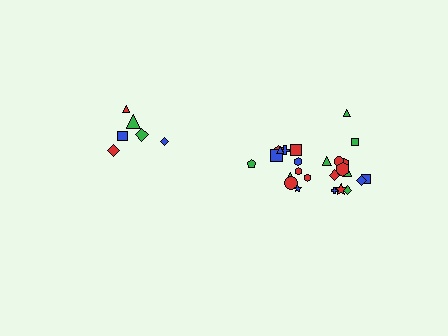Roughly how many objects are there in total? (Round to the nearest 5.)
Roughly 30 objects in total.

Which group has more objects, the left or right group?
The right group.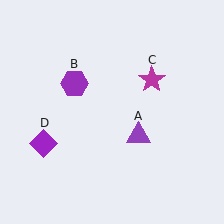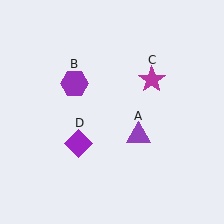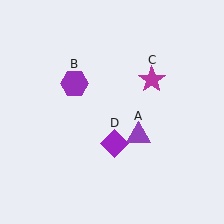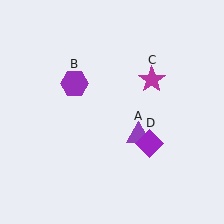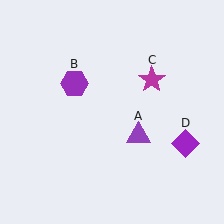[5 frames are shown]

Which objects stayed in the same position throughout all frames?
Purple triangle (object A) and purple hexagon (object B) and magenta star (object C) remained stationary.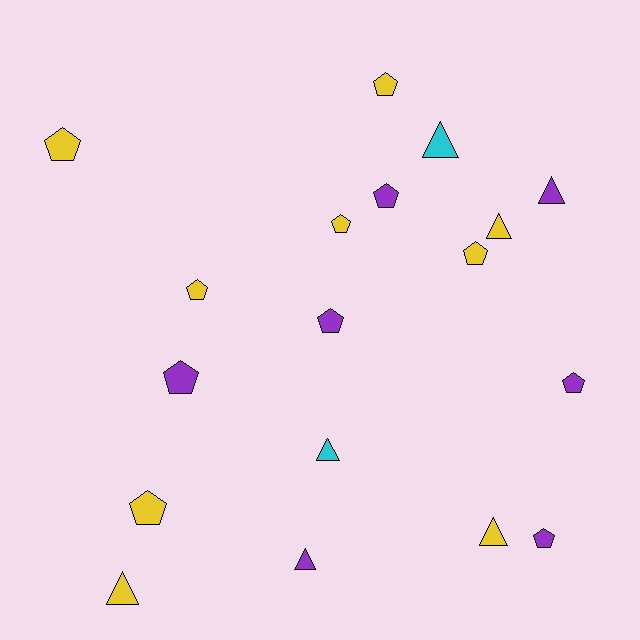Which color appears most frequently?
Yellow, with 9 objects.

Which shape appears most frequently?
Pentagon, with 11 objects.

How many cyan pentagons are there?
There are no cyan pentagons.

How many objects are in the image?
There are 18 objects.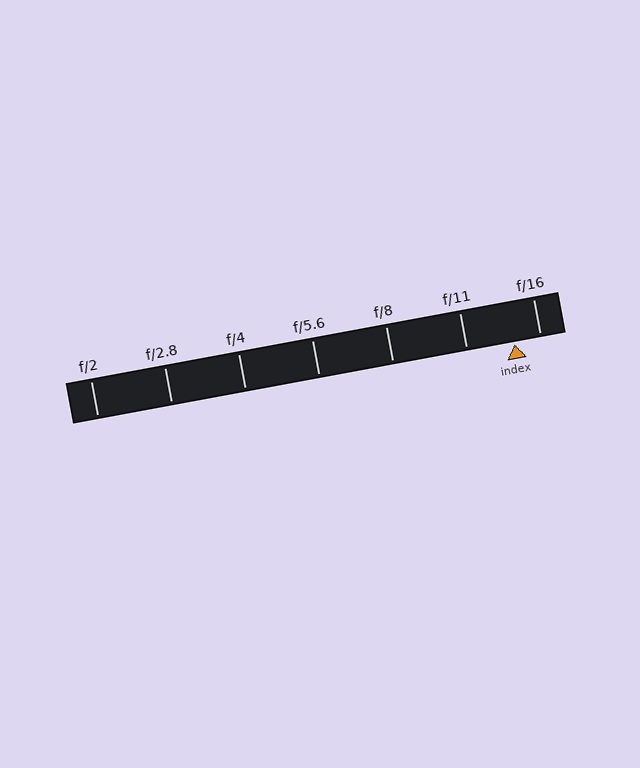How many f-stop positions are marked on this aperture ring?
There are 7 f-stop positions marked.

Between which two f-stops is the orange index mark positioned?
The index mark is between f/11 and f/16.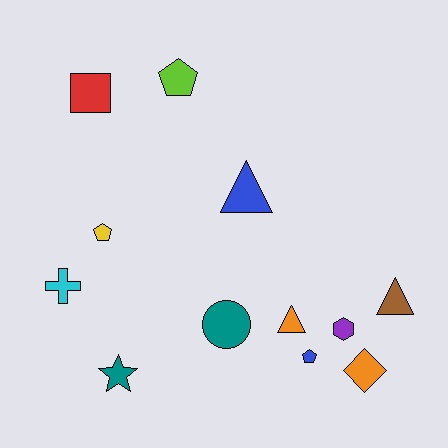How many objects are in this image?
There are 12 objects.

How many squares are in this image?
There is 1 square.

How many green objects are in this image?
There are no green objects.